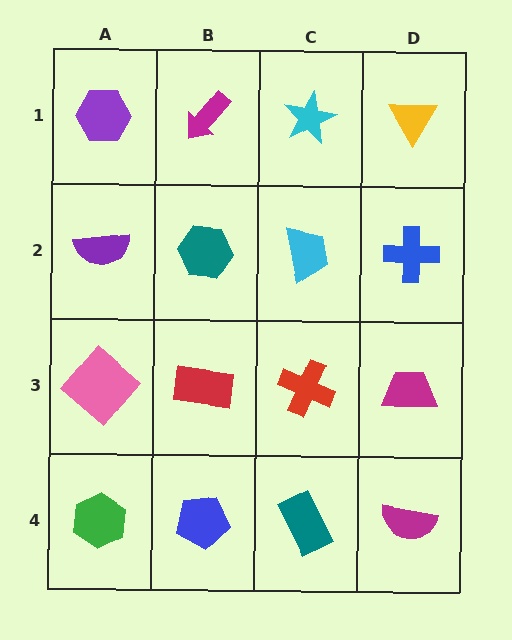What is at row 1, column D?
A yellow triangle.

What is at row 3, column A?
A pink diamond.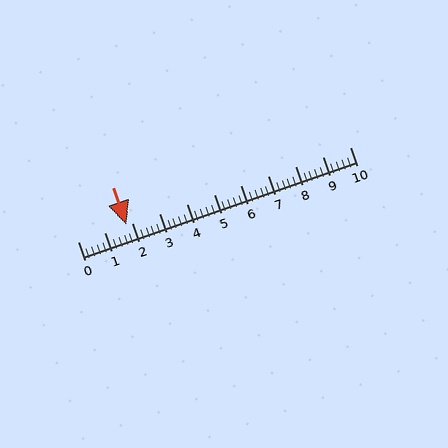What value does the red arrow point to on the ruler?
The red arrow points to approximately 1.8.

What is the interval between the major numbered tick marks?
The major tick marks are spaced 1 units apart.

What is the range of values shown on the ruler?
The ruler shows values from 0 to 10.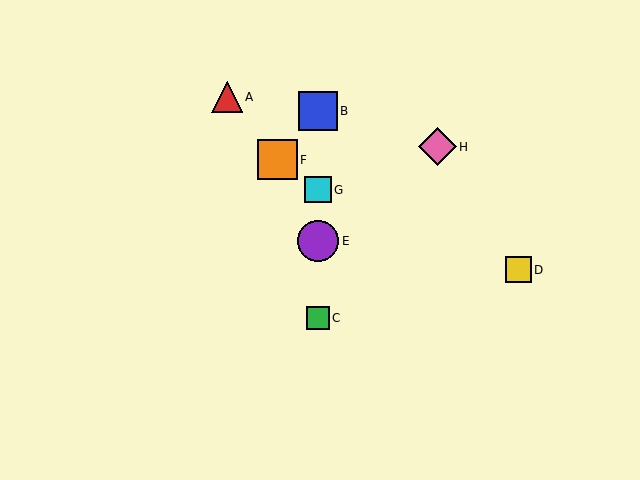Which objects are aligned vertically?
Objects B, C, E, G are aligned vertically.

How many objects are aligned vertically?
4 objects (B, C, E, G) are aligned vertically.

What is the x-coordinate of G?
Object G is at x≈318.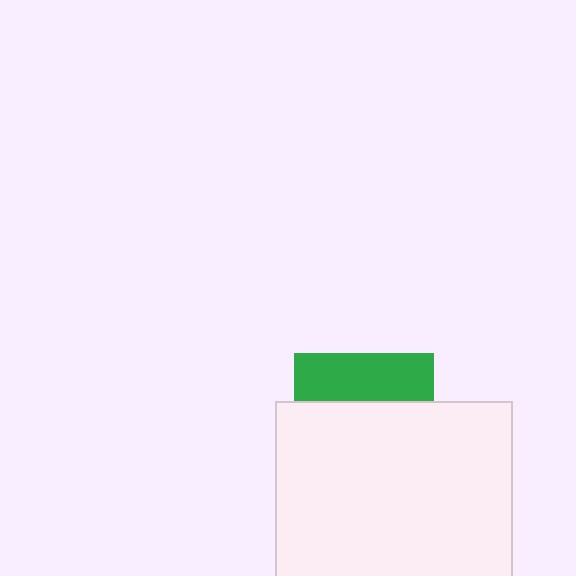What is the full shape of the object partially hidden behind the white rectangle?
The partially hidden object is a green square.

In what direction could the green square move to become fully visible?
The green square could move up. That would shift it out from behind the white rectangle entirely.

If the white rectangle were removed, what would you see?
You would see the complete green square.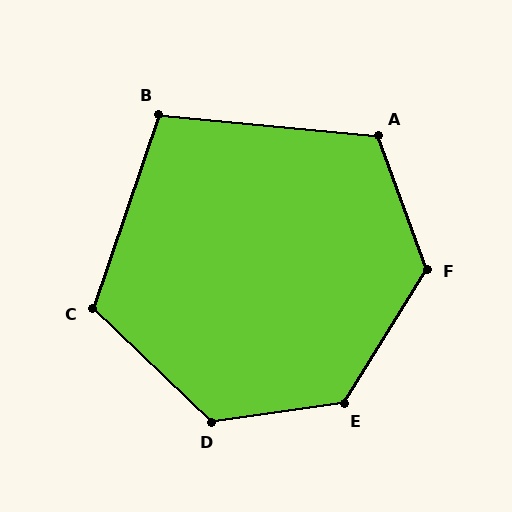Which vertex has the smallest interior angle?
B, at approximately 103 degrees.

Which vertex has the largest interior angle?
E, at approximately 130 degrees.